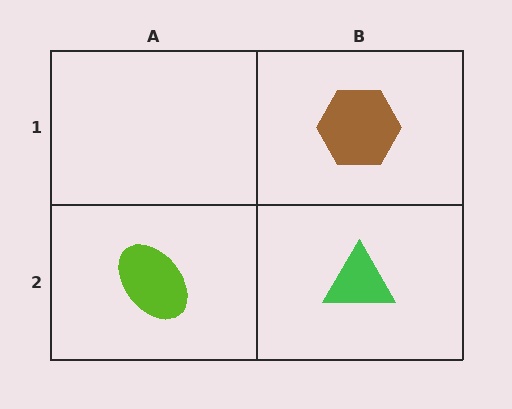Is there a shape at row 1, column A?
No, that cell is empty.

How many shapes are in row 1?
1 shape.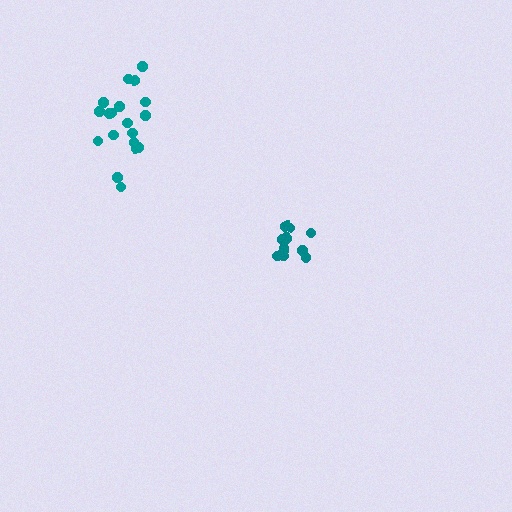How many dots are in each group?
Group 1: 15 dots, Group 2: 19 dots (34 total).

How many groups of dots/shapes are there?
There are 2 groups.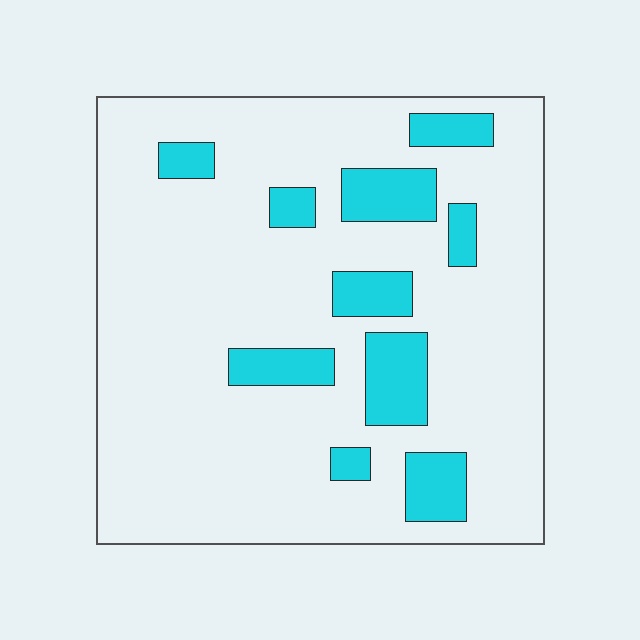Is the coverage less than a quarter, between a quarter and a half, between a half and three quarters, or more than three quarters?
Less than a quarter.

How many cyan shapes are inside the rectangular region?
10.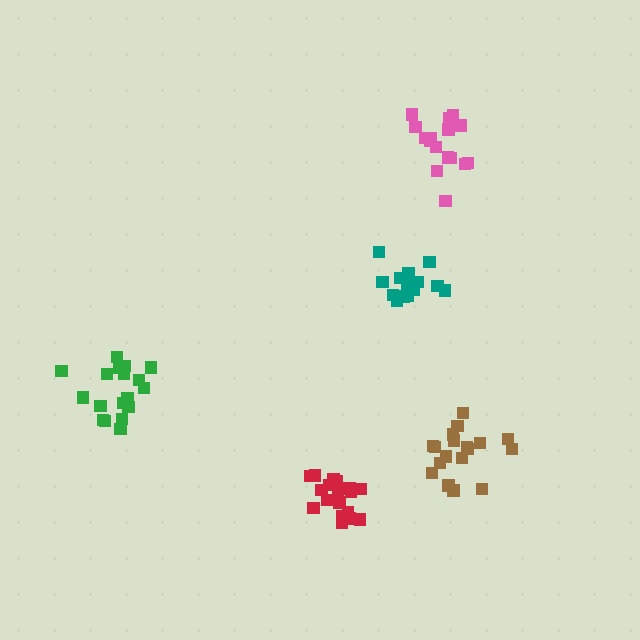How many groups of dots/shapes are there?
There are 5 groups.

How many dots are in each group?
Group 1: 18 dots, Group 2: 16 dots, Group 3: 18 dots, Group 4: 17 dots, Group 5: 19 dots (88 total).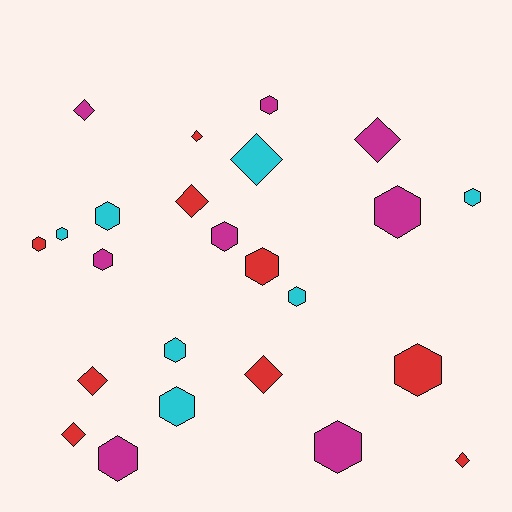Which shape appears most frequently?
Hexagon, with 15 objects.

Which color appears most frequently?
Red, with 9 objects.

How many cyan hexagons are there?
There are 6 cyan hexagons.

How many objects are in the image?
There are 24 objects.